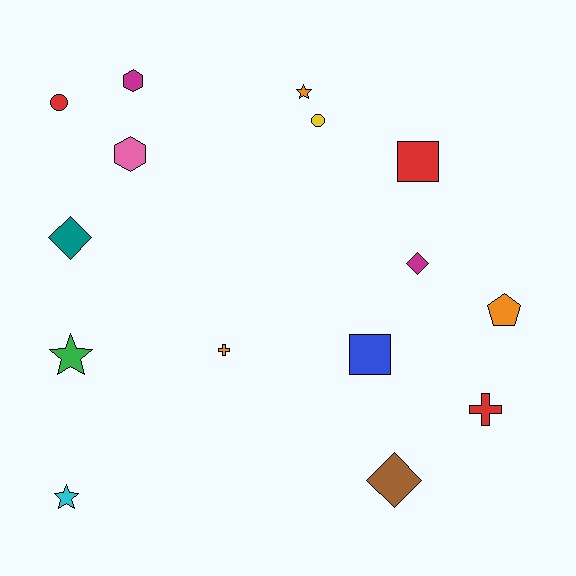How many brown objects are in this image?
There is 1 brown object.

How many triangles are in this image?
There are no triangles.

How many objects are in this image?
There are 15 objects.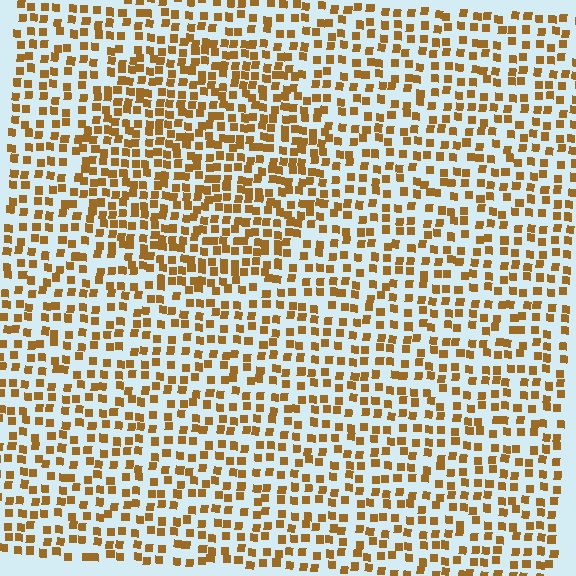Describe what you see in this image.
The image contains small brown elements arranged at two different densities. A circle-shaped region is visible where the elements are more densely packed than the surrounding area.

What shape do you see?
I see a circle.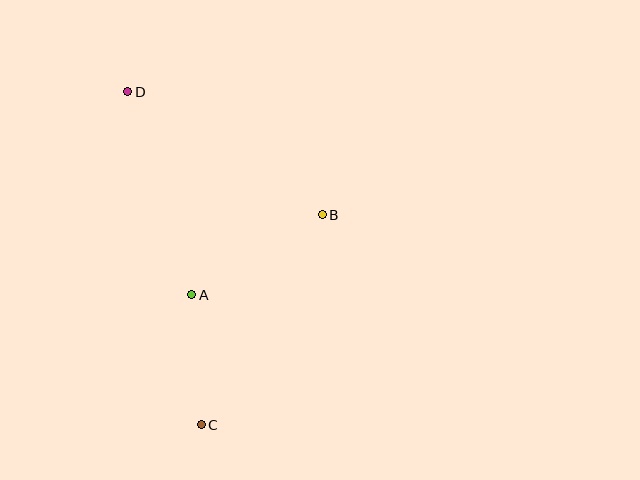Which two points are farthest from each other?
Points C and D are farthest from each other.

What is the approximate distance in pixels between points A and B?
The distance between A and B is approximately 153 pixels.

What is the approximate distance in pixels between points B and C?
The distance between B and C is approximately 242 pixels.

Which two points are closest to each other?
Points A and C are closest to each other.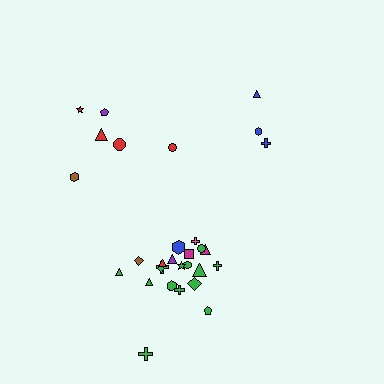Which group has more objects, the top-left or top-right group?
The top-left group.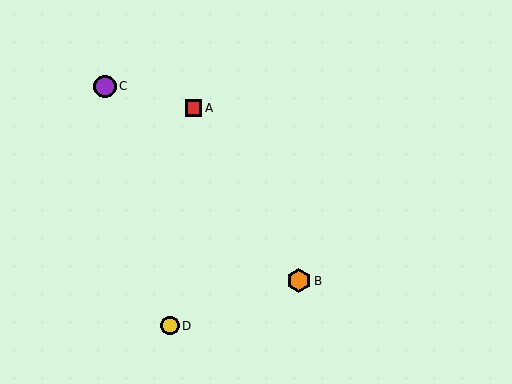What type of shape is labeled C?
Shape C is a purple circle.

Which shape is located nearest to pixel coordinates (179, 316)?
The yellow circle (labeled D) at (170, 326) is nearest to that location.